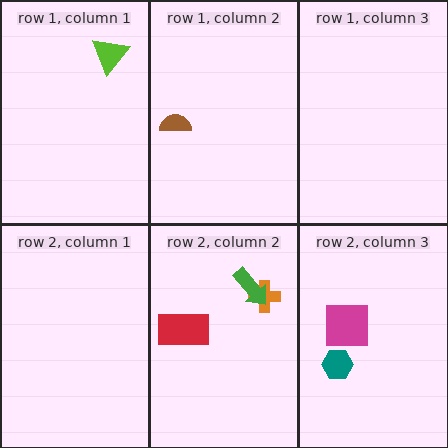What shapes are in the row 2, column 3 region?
The teal hexagon, the magenta square.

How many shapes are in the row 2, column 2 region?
3.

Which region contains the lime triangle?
The row 1, column 1 region.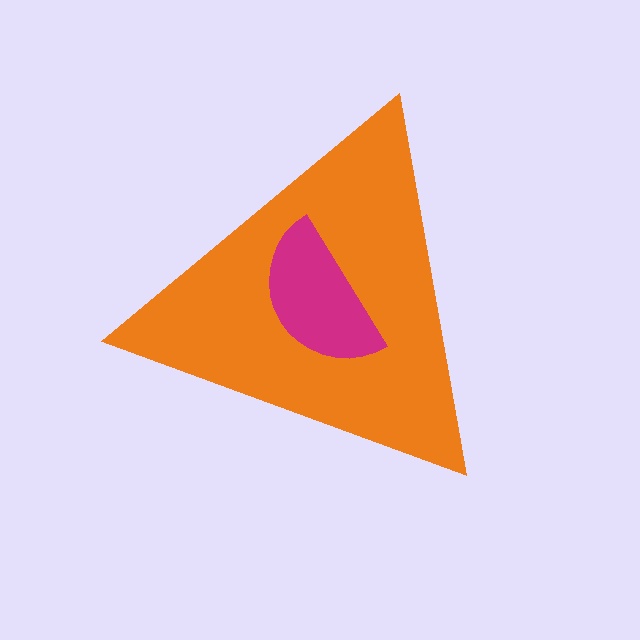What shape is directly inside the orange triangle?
The magenta semicircle.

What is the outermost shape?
The orange triangle.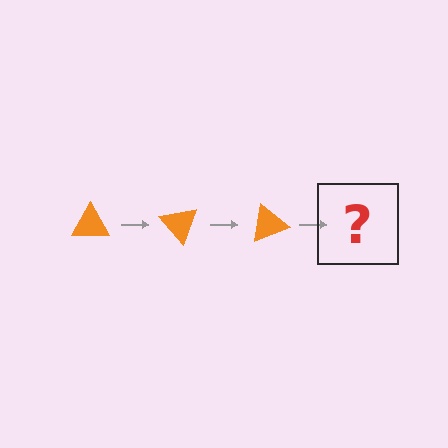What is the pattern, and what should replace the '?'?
The pattern is that the triangle rotates 50 degrees each step. The '?' should be an orange triangle rotated 150 degrees.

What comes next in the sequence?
The next element should be an orange triangle rotated 150 degrees.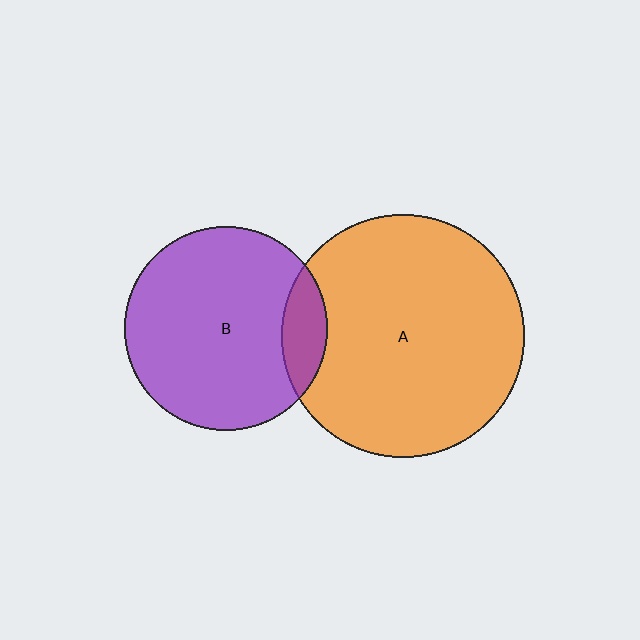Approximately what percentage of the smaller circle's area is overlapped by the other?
Approximately 15%.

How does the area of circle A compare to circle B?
Approximately 1.4 times.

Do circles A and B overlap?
Yes.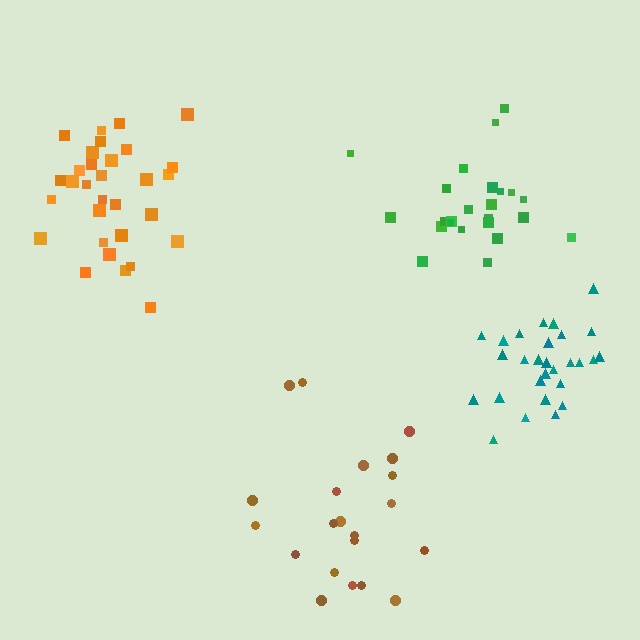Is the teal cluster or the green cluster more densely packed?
Teal.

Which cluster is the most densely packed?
Teal.